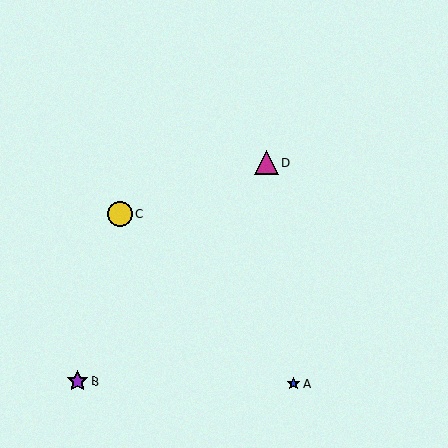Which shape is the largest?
The yellow circle (labeled C) is the largest.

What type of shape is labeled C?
Shape C is a yellow circle.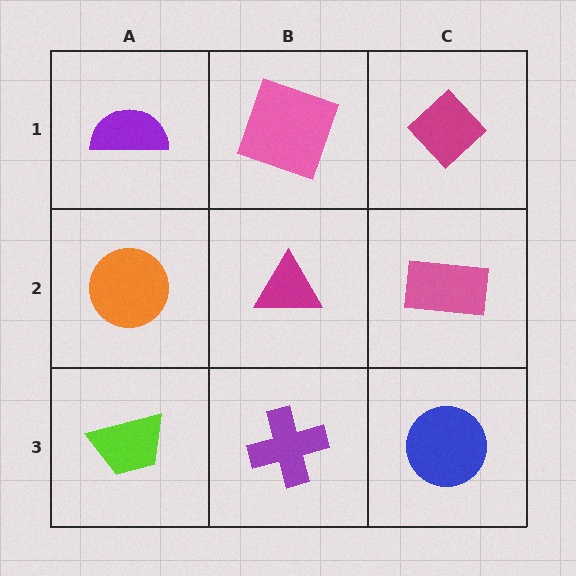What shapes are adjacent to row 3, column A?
An orange circle (row 2, column A), a purple cross (row 3, column B).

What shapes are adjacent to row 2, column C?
A magenta diamond (row 1, column C), a blue circle (row 3, column C), a magenta triangle (row 2, column B).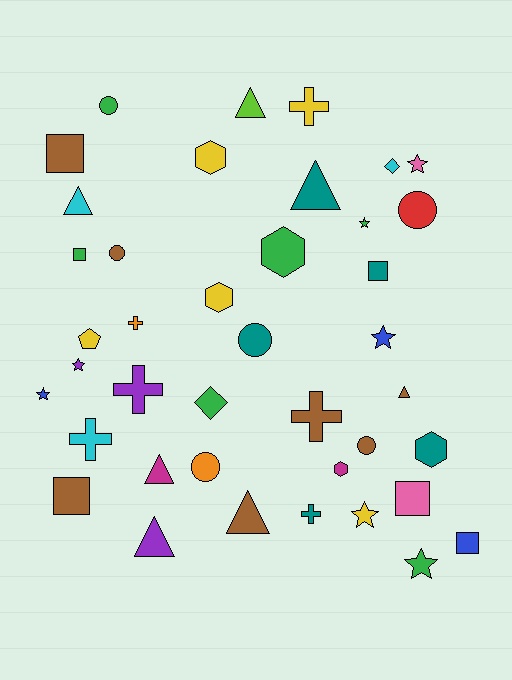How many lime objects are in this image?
There is 1 lime object.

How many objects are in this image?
There are 40 objects.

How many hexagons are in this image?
There are 5 hexagons.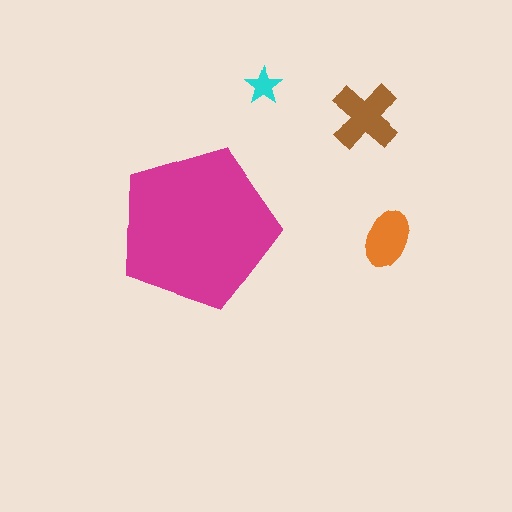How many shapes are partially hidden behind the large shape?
0 shapes are partially hidden.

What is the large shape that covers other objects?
A magenta pentagon.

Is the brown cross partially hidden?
No, the brown cross is fully visible.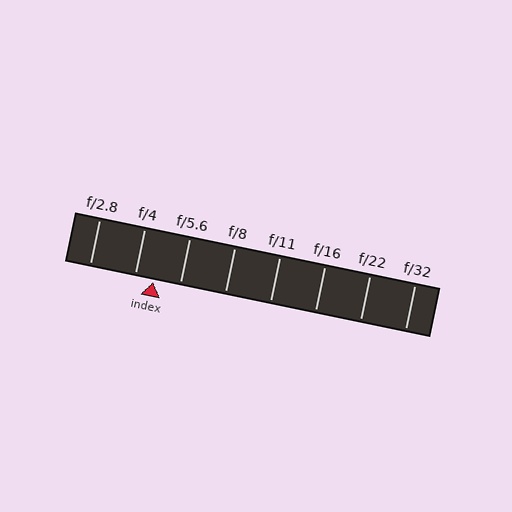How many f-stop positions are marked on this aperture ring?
There are 8 f-stop positions marked.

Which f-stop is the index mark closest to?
The index mark is closest to f/4.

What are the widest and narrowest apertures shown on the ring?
The widest aperture shown is f/2.8 and the narrowest is f/32.